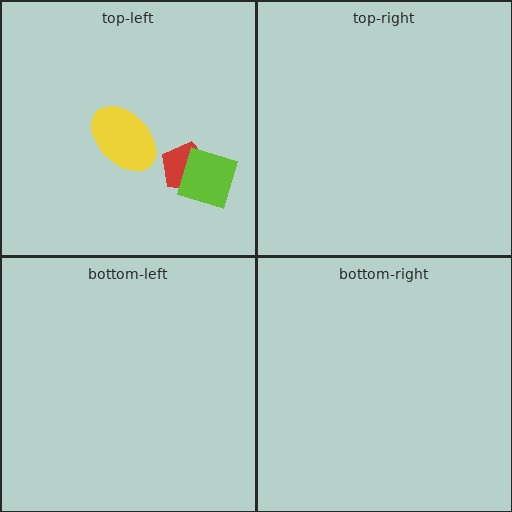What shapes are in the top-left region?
The red pentagon, the yellow ellipse, the lime diamond.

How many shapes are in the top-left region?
3.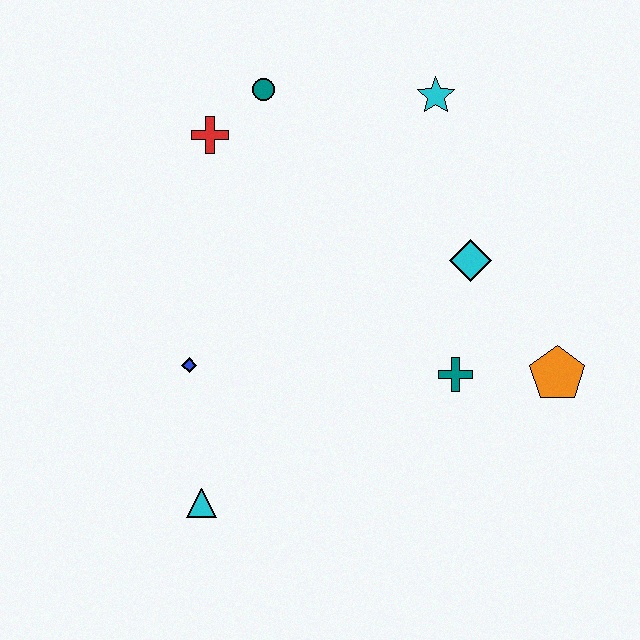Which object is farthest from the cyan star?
The cyan triangle is farthest from the cyan star.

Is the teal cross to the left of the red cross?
No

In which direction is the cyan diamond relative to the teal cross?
The cyan diamond is above the teal cross.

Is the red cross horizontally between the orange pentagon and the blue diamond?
Yes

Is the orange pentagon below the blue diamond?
Yes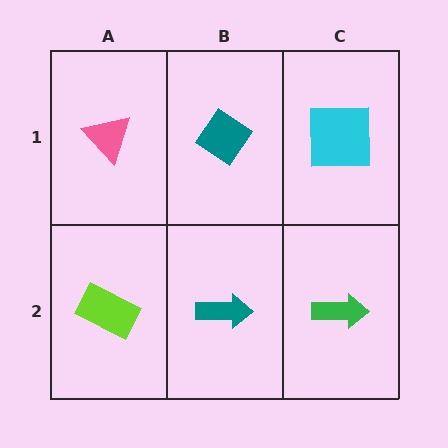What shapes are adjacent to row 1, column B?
A teal arrow (row 2, column B), a pink triangle (row 1, column A), a cyan square (row 1, column C).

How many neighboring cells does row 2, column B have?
3.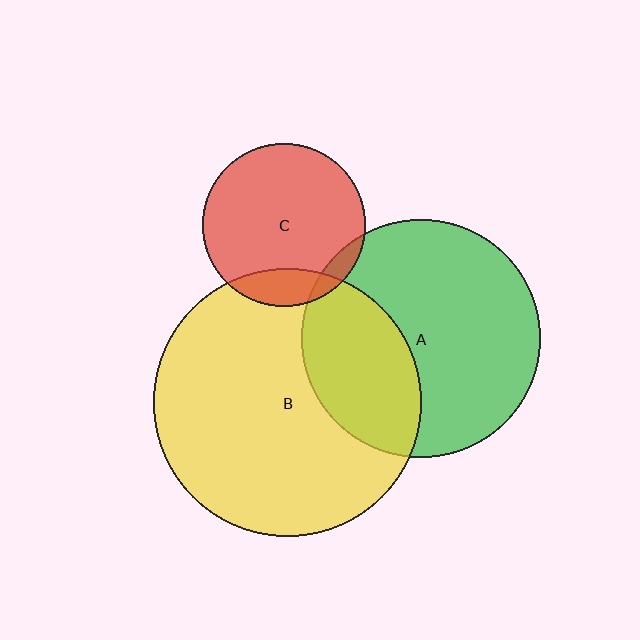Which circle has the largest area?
Circle B (yellow).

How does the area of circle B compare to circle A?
Approximately 1.3 times.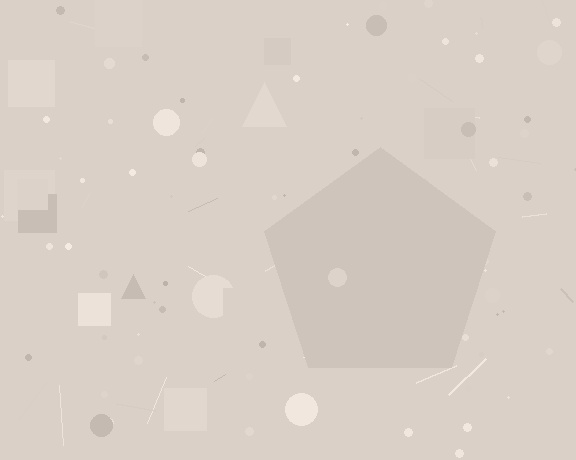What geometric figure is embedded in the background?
A pentagon is embedded in the background.